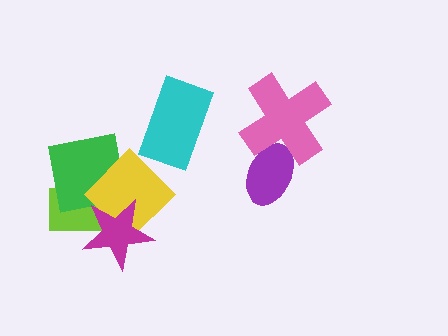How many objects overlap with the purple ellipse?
1 object overlaps with the purple ellipse.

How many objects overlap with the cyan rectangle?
0 objects overlap with the cyan rectangle.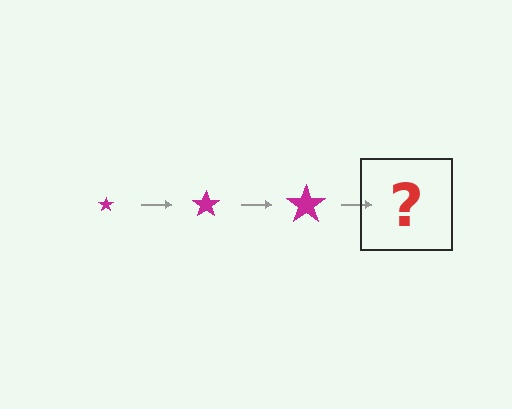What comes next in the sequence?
The next element should be a magenta star, larger than the previous one.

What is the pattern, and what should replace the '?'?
The pattern is that the star gets progressively larger each step. The '?' should be a magenta star, larger than the previous one.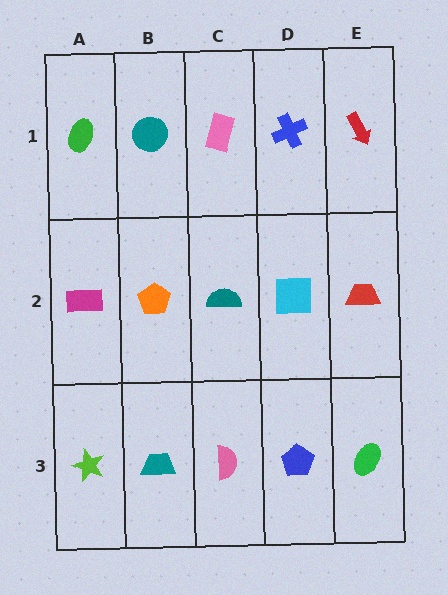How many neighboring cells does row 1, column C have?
3.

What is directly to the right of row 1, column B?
A pink rectangle.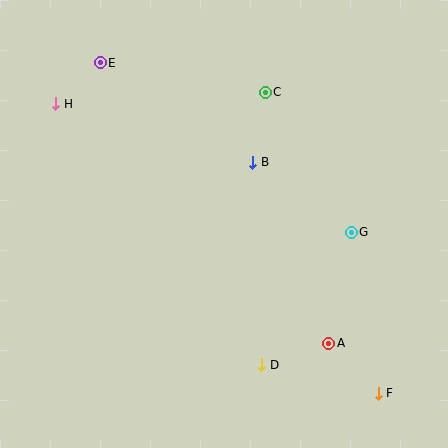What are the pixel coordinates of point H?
Point H is at (56, 104).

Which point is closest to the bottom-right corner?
Point F is closest to the bottom-right corner.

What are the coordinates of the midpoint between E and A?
The midpoint between E and A is at (215, 203).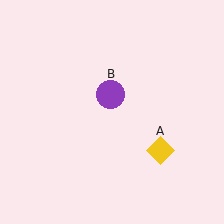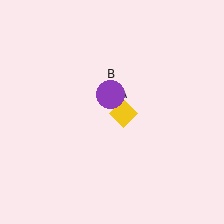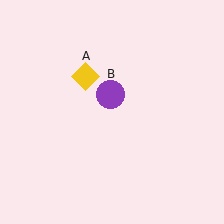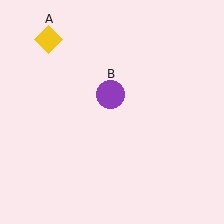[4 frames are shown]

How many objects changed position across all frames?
1 object changed position: yellow diamond (object A).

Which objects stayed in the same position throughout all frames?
Purple circle (object B) remained stationary.